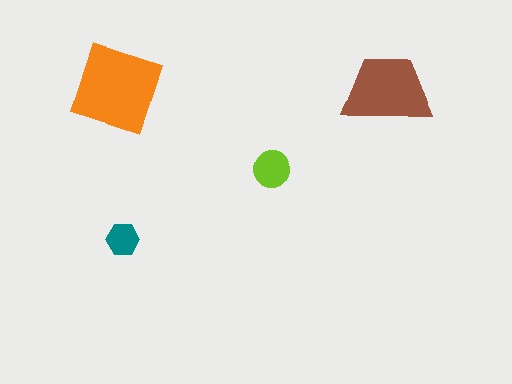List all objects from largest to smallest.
The orange diamond, the brown trapezoid, the lime circle, the teal hexagon.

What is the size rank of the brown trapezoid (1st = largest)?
2nd.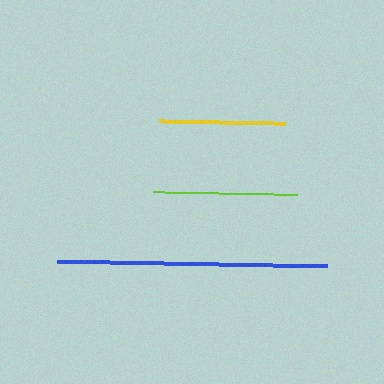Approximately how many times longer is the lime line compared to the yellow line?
The lime line is approximately 1.1 times the length of the yellow line.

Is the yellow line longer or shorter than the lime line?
The lime line is longer than the yellow line.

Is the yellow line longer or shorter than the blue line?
The blue line is longer than the yellow line.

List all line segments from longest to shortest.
From longest to shortest: blue, lime, yellow.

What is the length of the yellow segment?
The yellow segment is approximately 126 pixels long.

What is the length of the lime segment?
The lime segment is approximately 144 pixels long.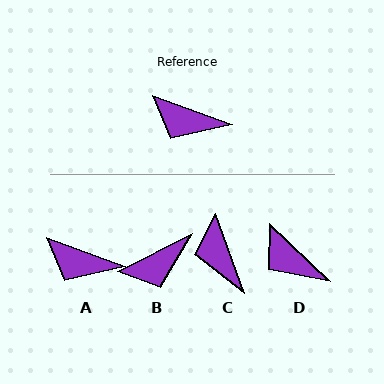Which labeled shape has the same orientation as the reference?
A.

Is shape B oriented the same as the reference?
No, it is off by about 46 degrees.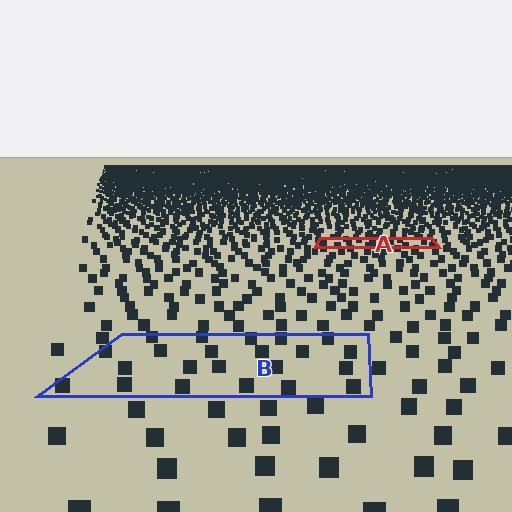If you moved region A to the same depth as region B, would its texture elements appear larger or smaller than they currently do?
They would appear larger. At a closer depth, the same texture elements are projected at a bigger on-screen size.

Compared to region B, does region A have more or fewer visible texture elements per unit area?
Region A has more texture elements per unit area — they are packed more densely because it is farther away.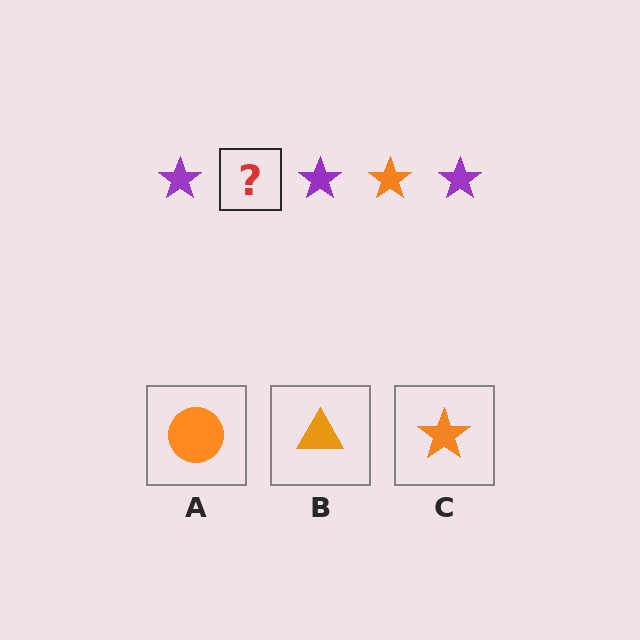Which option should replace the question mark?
Option C.